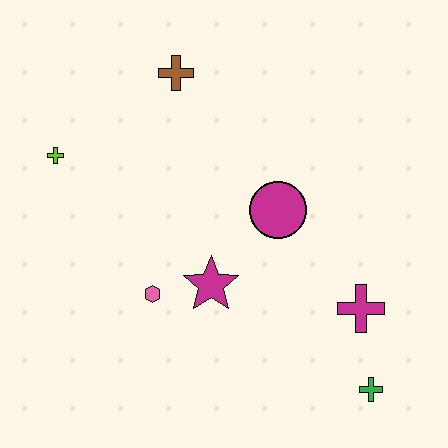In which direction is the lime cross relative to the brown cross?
The lime cross is to the left of the brown cross.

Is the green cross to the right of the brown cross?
Yes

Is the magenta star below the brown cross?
Yes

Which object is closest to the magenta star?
The pink hexagon is closest to the magenta star.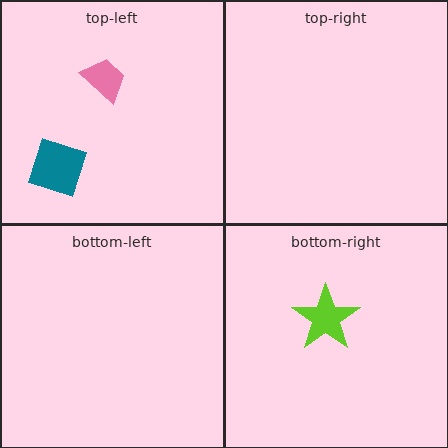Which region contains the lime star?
The bottom-right region.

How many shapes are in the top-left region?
2.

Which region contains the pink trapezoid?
The top-left region.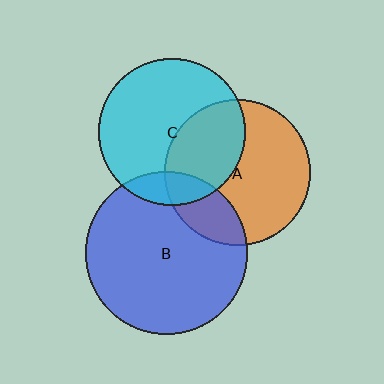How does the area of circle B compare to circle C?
Approximately 1.2 times.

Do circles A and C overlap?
Yes.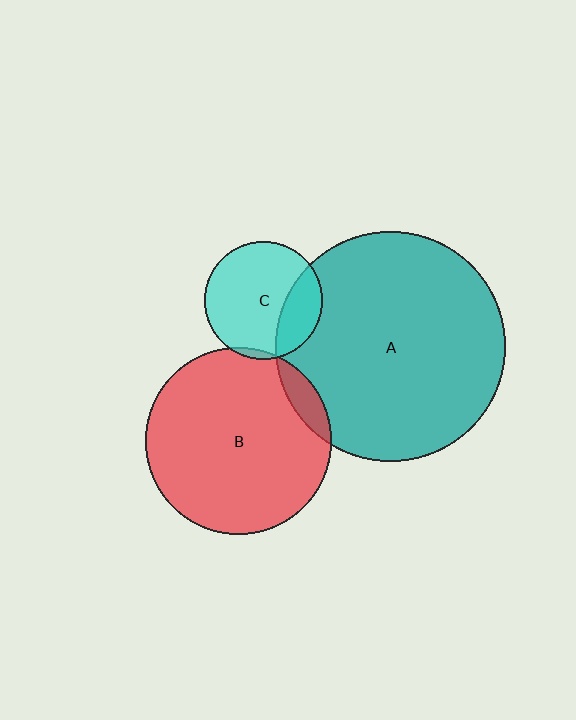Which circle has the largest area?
Circle A (teal).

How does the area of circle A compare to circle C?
Approximately 3.8 times.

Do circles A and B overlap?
Yes.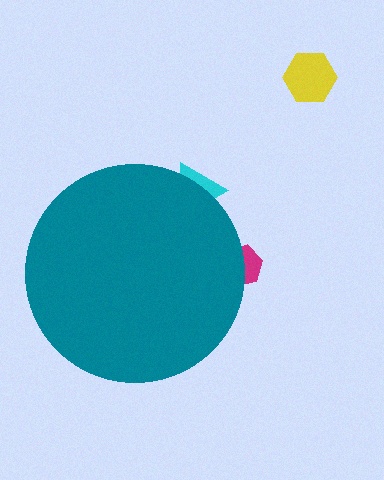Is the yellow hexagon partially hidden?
No, the yellow hexagon is fully visible.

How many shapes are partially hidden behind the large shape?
2 shapes are partially hidden.